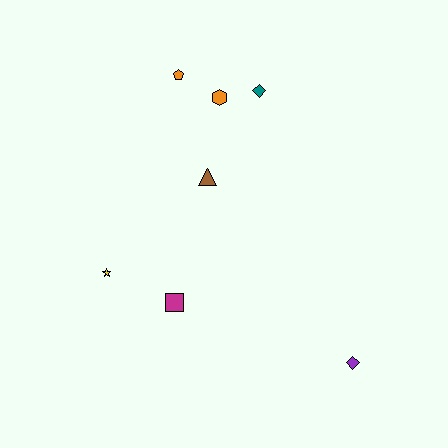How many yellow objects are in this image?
There is 1 yellow object.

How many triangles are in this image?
There is 1 triangle.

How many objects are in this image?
There are 7 objects.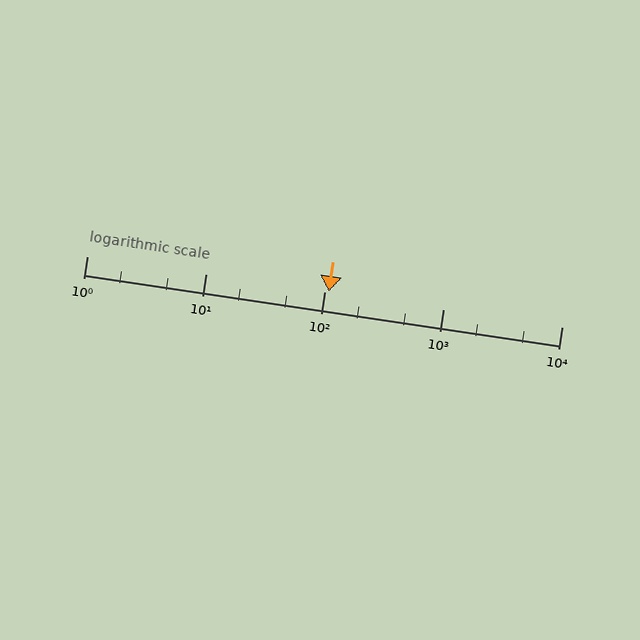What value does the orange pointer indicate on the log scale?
The pointer indicates approximately 110.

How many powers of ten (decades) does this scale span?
The scale spans 4 decades, from 1 to 10000.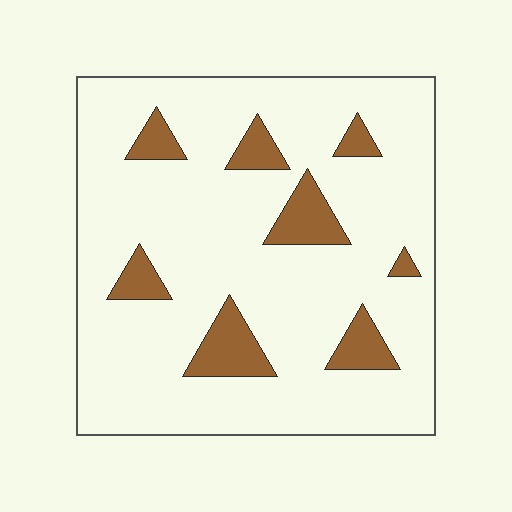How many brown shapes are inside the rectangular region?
8.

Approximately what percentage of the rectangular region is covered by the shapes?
Approximately 15%.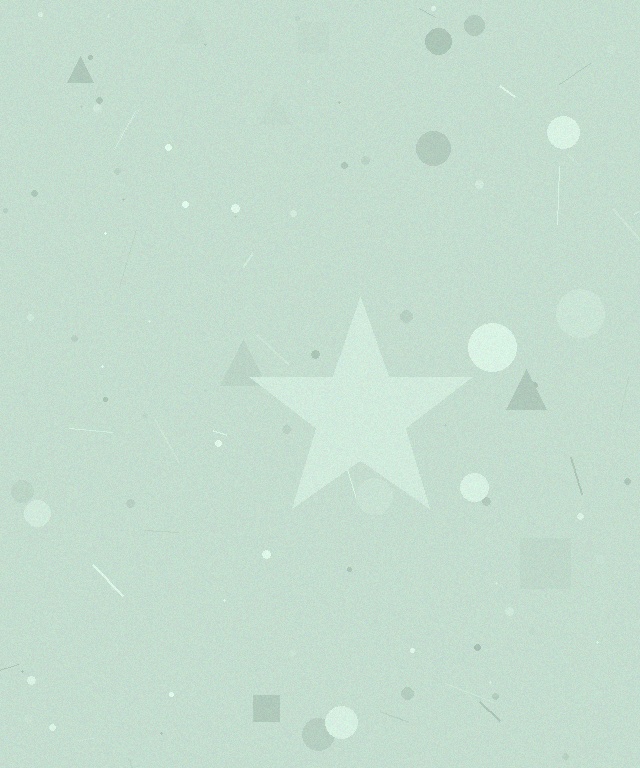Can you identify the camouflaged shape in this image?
The camouflaged shape is a star.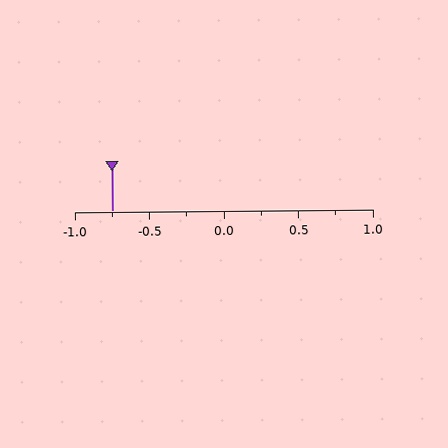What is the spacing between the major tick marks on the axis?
The major ticks are spaced 0.5 apart.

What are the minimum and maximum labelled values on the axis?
The axis runs from -1.0 to 1.0.